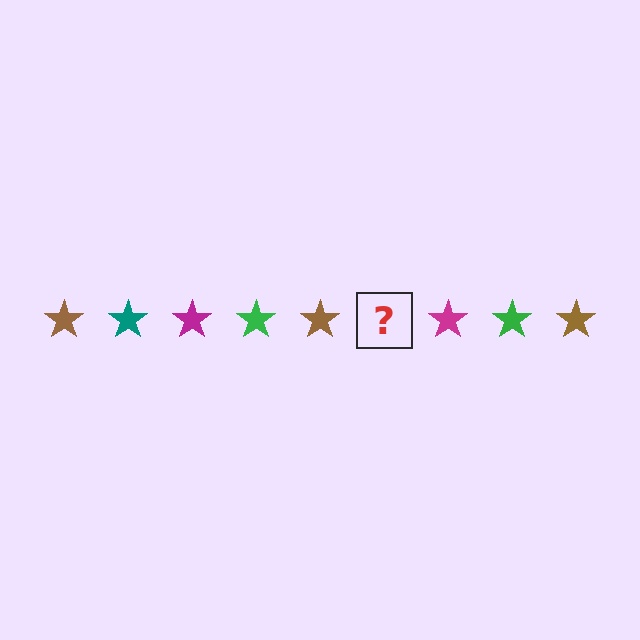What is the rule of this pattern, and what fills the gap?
The rule is that the pattern cycles through brown, teal, magenta, green stars. The gap should be filled with a teal star.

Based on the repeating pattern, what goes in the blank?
The blank should be a teal star.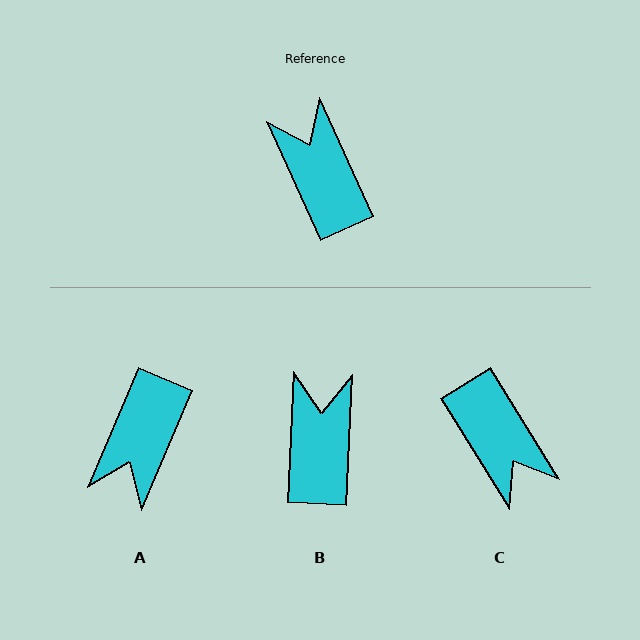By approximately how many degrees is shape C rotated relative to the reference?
Approximately 173 degrees clockwise.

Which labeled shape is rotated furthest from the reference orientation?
C, about 173 degrees away.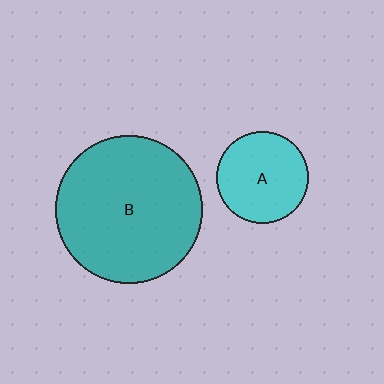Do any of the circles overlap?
No, none of the circles overlap.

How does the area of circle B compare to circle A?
Approximately 2.6 times.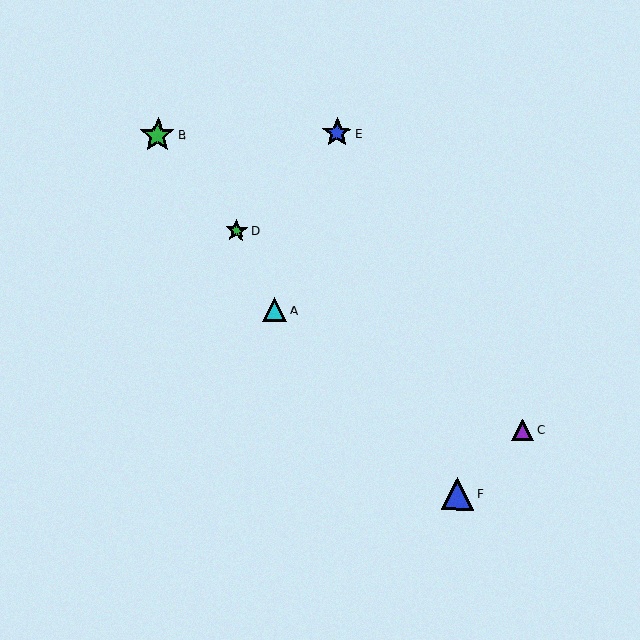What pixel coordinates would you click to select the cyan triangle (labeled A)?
Click at (275, 310) to select the cyan triangle A.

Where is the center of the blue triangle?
The center of the blue triangle is at (457, 494).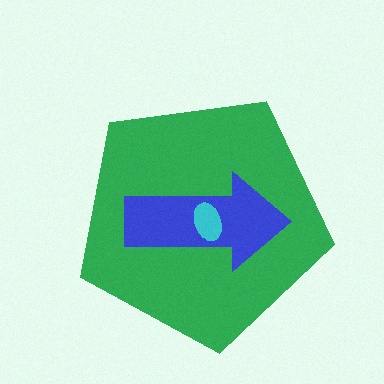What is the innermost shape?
The cyan ellipse.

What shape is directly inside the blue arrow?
The cyan ellipse.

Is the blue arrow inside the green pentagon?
Yes.